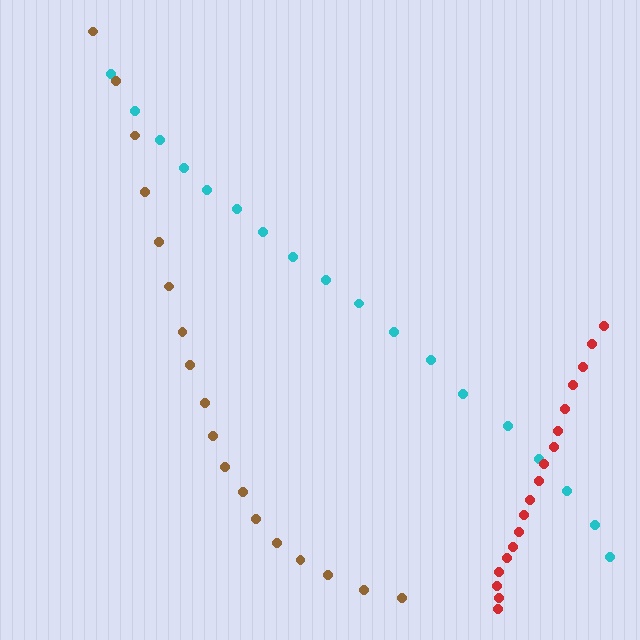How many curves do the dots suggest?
There are 3 distinct paths.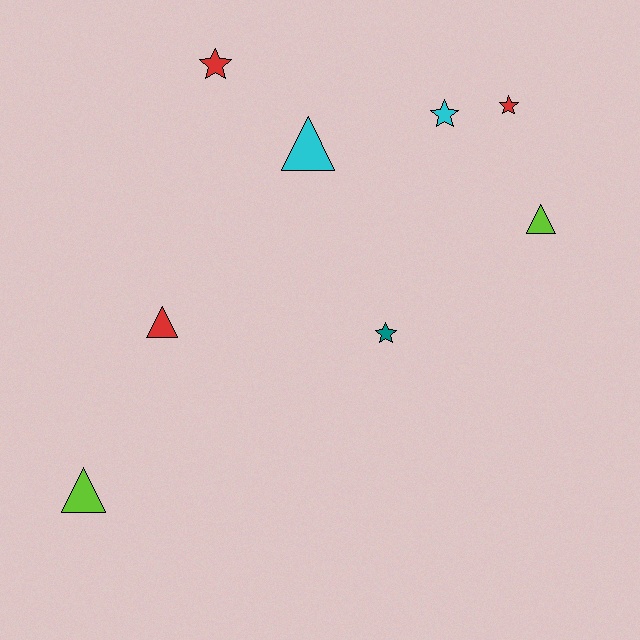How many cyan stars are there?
There is 1 cyan star.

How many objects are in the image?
There are 8 objects.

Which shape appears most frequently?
Triangle, with 4 objects.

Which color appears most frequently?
Red, with 3 objects.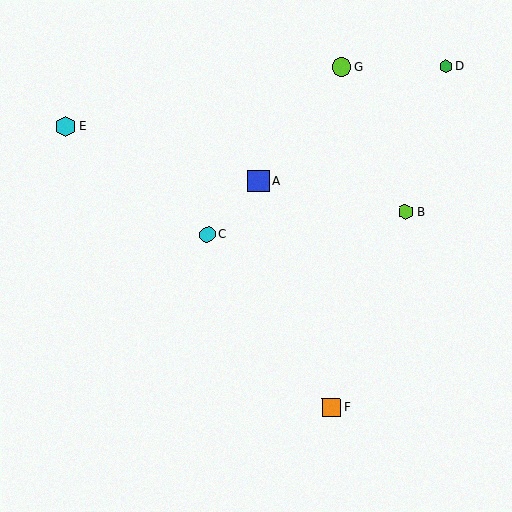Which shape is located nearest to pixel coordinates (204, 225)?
The cyan circle (labeled C) at (207, 234) is nearest to that location.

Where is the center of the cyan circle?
The center of the cyan circle is at (207, 234).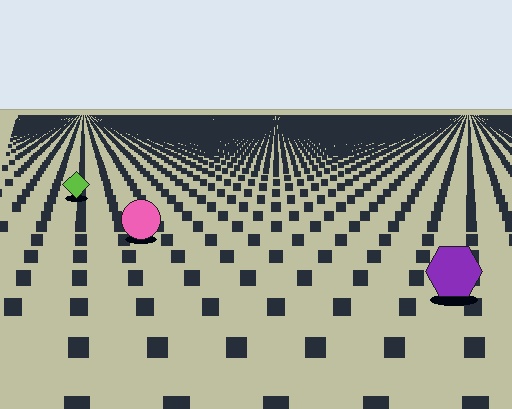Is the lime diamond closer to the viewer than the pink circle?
No. The pink circle is closer — you can tell from the texture gradient: the ground texture is coarser near it.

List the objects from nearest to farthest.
From nearest to farthest: the purple hexagon, the pink circle, the lime diamond.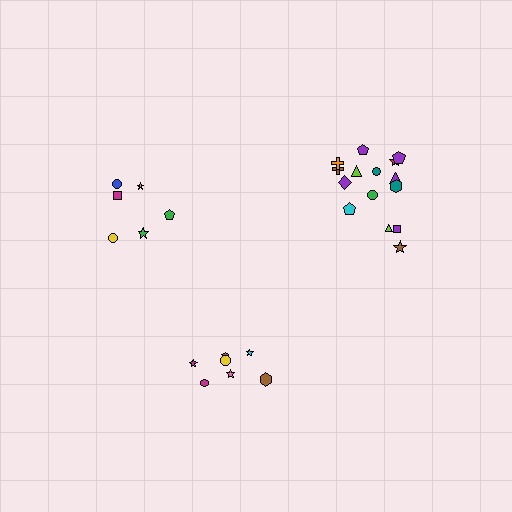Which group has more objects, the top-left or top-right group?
The top-right group.